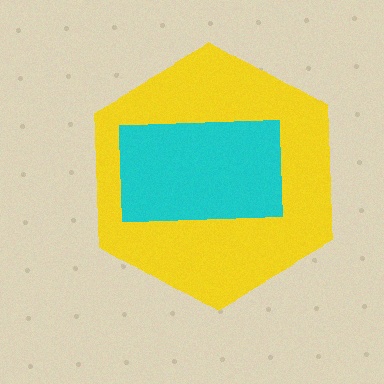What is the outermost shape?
The yellow hexagon.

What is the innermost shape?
The cyan rectangle.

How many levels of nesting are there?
2.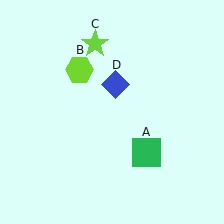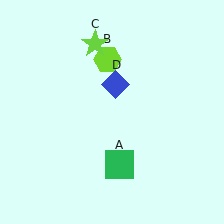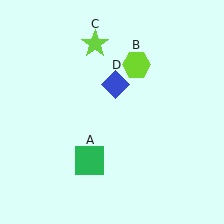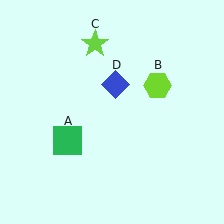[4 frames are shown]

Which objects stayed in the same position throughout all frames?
Lime star (object C) and blue diamond (object D) remained stationary.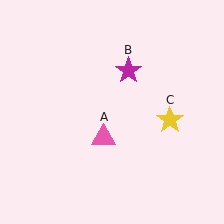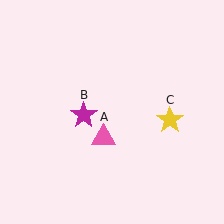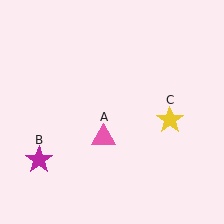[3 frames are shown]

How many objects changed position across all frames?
1 object changed position: magenta star (object B).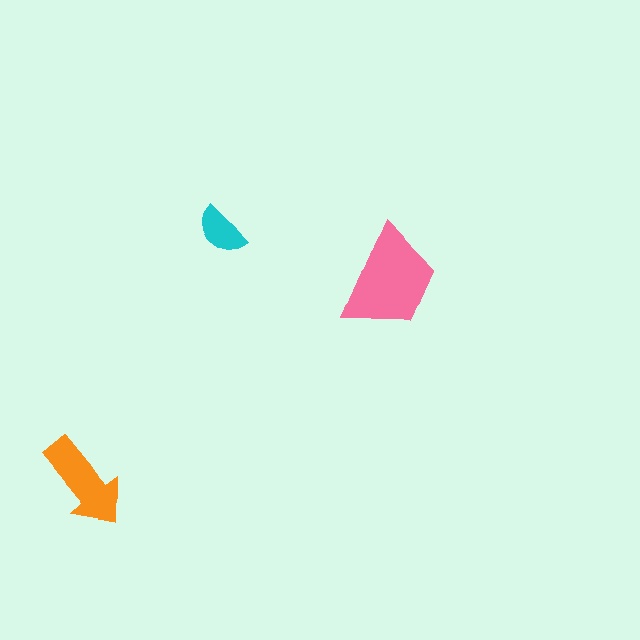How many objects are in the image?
There are 3 objects in the image.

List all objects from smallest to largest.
The cyan semicircle, the orange arrow, the pink trapezoid.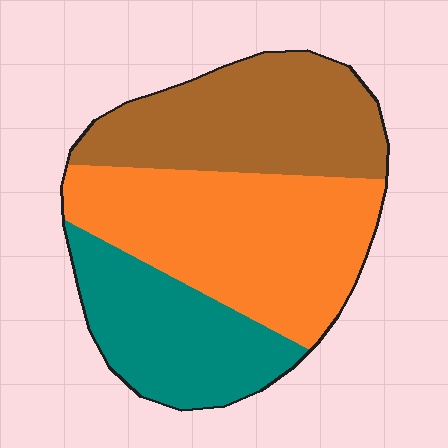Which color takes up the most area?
Orange, at roughly 40%.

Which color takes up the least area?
Teal, at roughly 25%.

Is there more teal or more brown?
Brown.